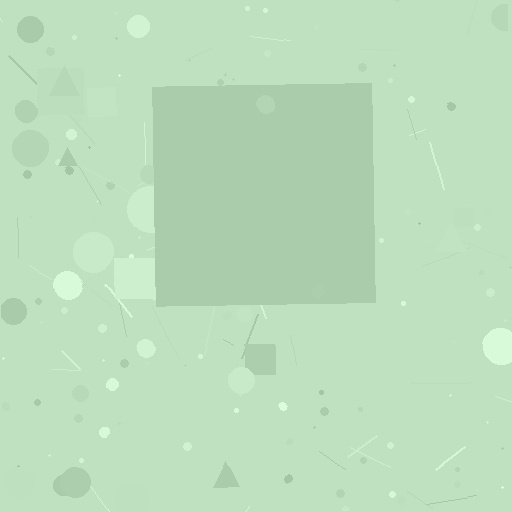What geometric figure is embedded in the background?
A square is embedded in the background.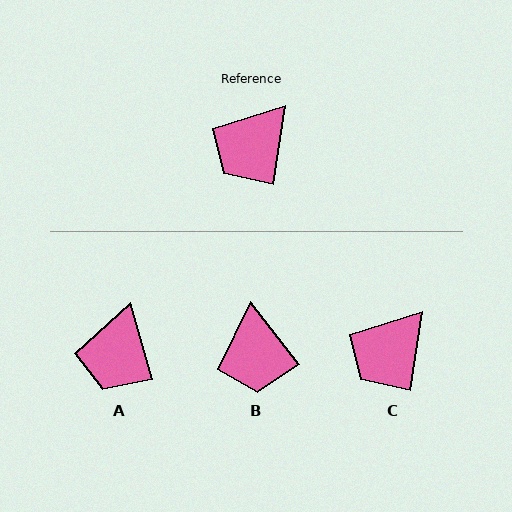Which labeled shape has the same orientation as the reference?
C.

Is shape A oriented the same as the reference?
No, it is off by about 25 degrees.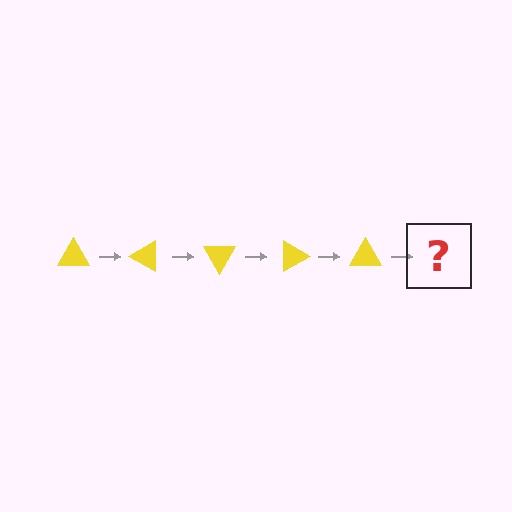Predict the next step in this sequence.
The next step is a yellow triangle rotated 150 degrees.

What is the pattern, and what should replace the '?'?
The pattern is that the triangle rotates 30 degrees each step. The '?' should be a yellow triangle rotated 150 degrees.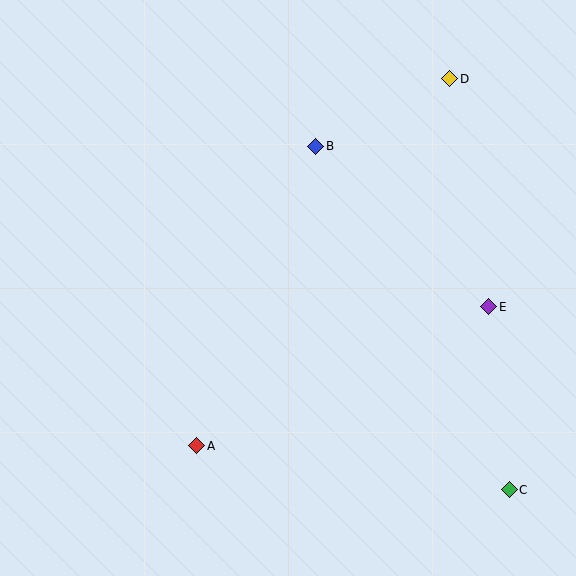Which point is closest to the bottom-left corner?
Point A is closest to the bottom-left corner.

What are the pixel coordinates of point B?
Point B is at (316, 146).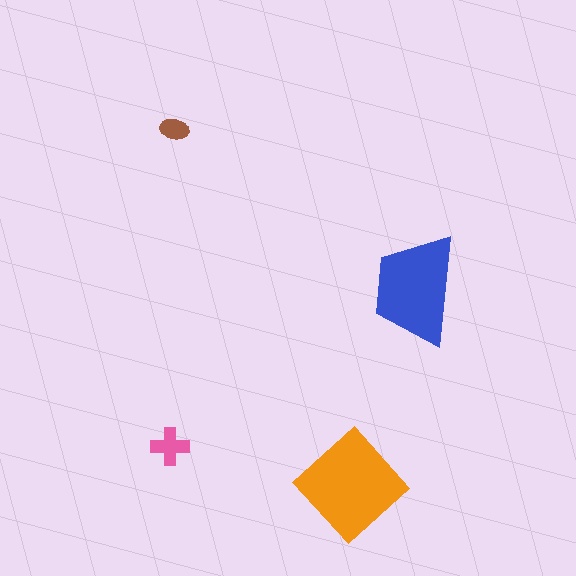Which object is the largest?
The orange diamond.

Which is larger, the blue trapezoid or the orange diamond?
The orange diamond.